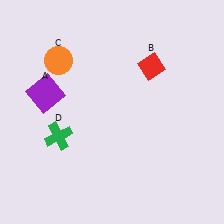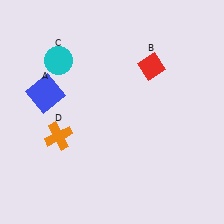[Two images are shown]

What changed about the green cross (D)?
In Image 1, D is green. In Image 2, it changed to orange.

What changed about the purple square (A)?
In Image 1, A is purple. In Image 2, it changed to blue.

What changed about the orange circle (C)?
In Image 1, C is orange. In Image 2, it changed to cyan.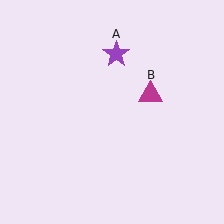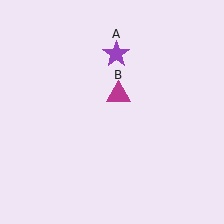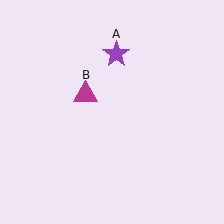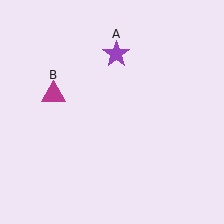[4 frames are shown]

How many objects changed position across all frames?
1 object changed position: magenta triangle (object B).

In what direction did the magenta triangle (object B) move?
The magenta triangle (object B) moved left.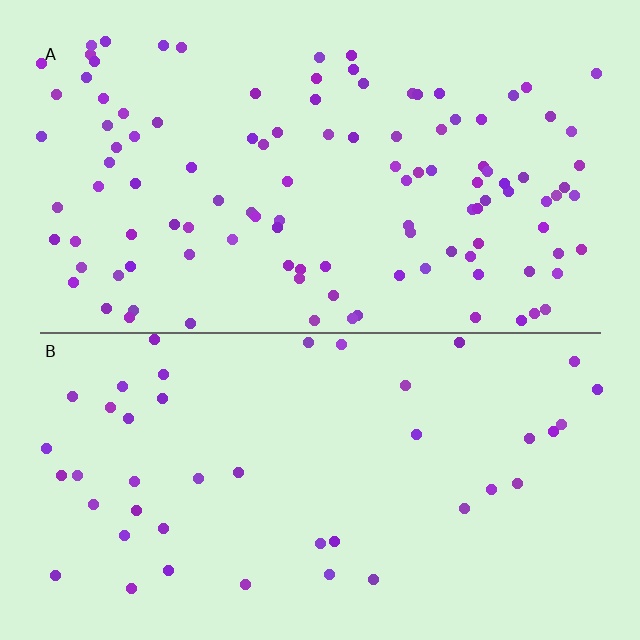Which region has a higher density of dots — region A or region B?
A (the top).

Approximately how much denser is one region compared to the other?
Approximately 2.6× — region A over region B.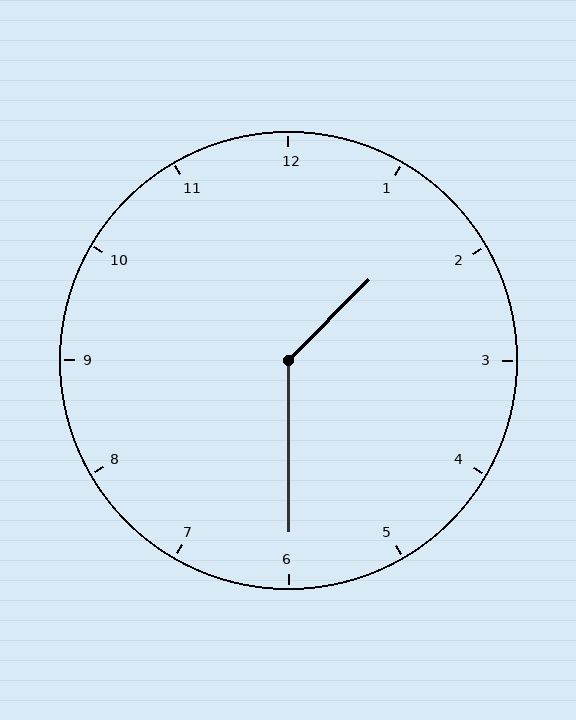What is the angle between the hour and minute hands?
Approximately 135 degrees.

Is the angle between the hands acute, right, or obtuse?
It is obtuse.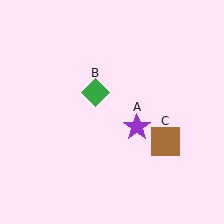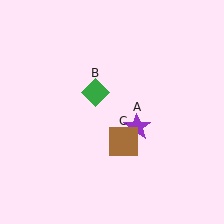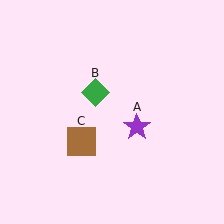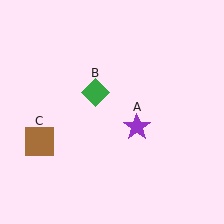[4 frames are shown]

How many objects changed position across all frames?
1 object changed position: brown square (object C).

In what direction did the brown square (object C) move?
The brown square (object C) moved left.